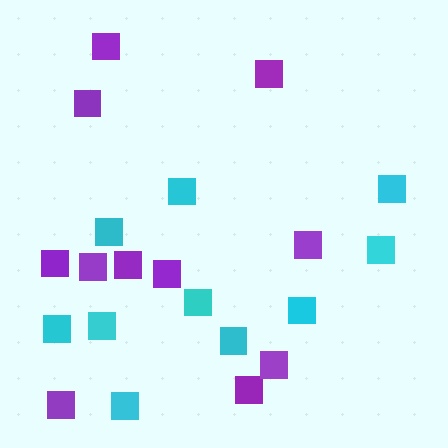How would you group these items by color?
There are 2 groups: one group of cyan squares (10) and one group of purple squares (11).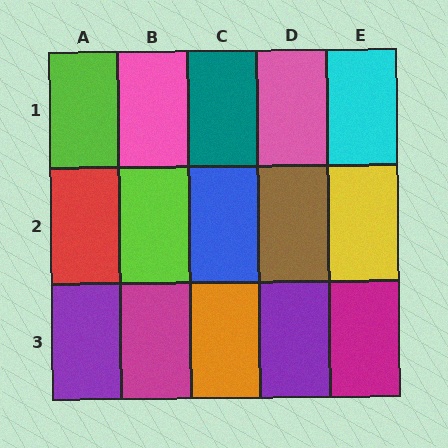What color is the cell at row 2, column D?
Brown.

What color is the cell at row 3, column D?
Purple.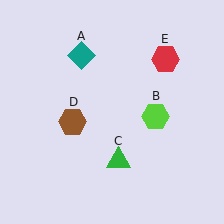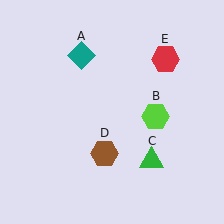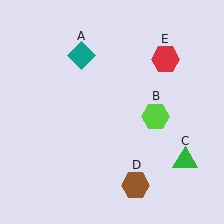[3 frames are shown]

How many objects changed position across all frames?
2 objects changed position: green triangle (object C), brown hexagon (object D).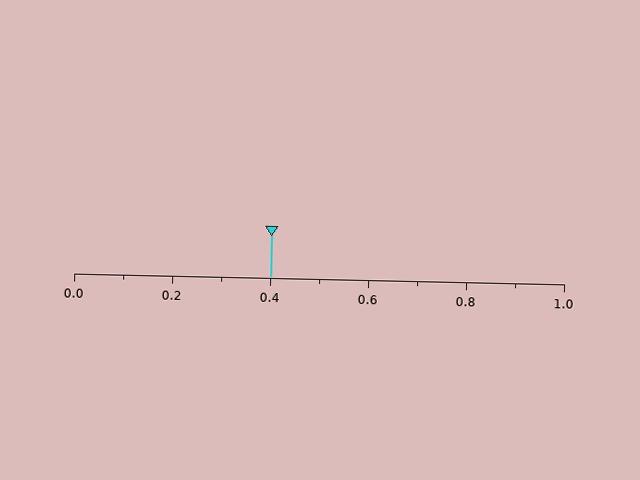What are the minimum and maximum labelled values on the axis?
The axis runs from 0.0 to 1.0.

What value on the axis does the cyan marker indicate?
The marker indicates approximately 0.4.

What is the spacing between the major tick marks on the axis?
The major ticks are spaced 0.2 apart.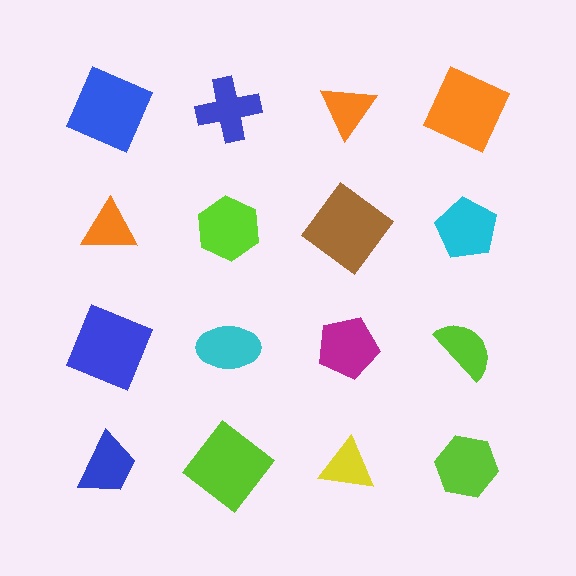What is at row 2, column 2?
A lime hexagon.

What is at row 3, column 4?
A lime semicircle.